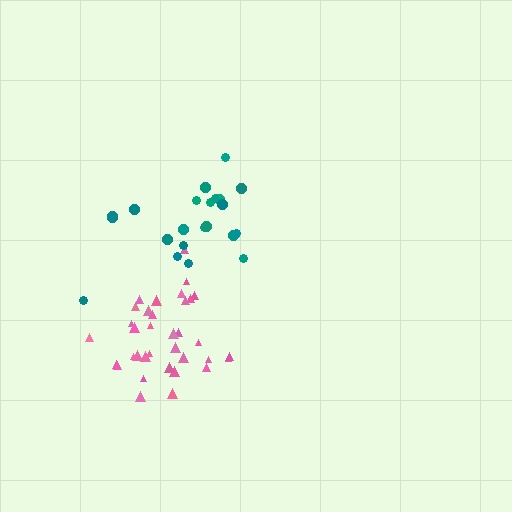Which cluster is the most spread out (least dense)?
Teal.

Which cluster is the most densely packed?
Pink.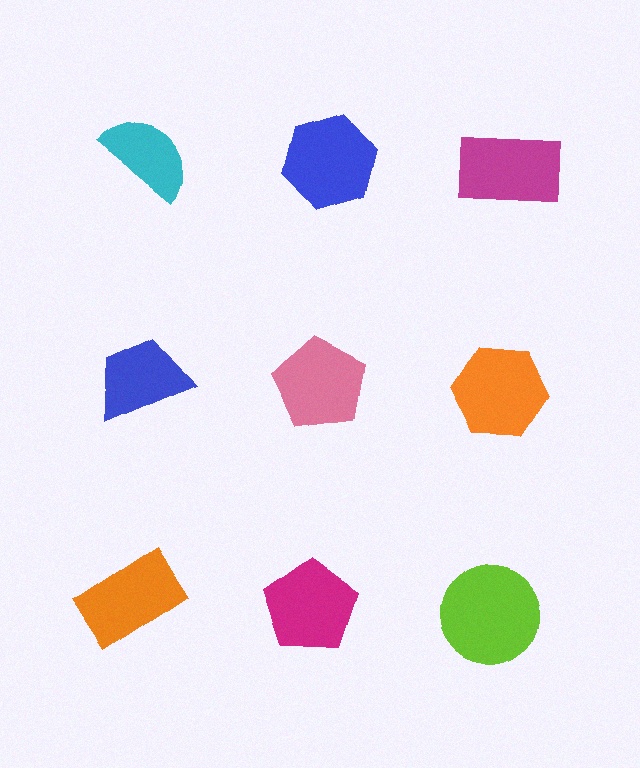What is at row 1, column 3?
A magenta rectangle.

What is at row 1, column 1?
A cyan semicircle.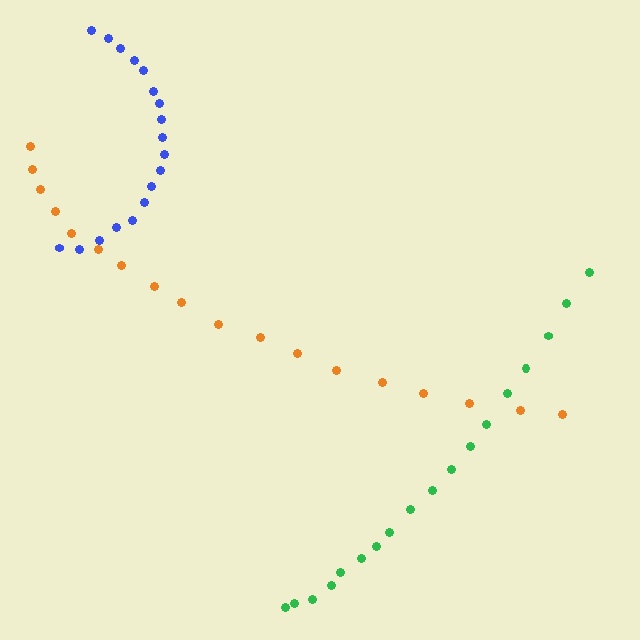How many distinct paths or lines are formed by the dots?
There are 3 distinct paths.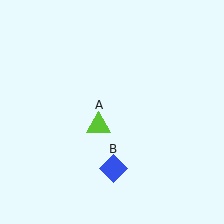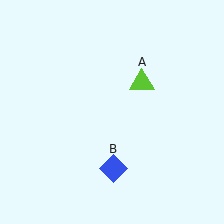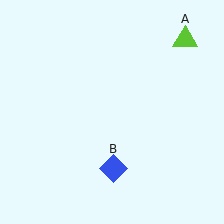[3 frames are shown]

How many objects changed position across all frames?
1 object changed position: lime triangle (object A).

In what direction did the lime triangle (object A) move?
The lime triangle (object A) moved up and to the right.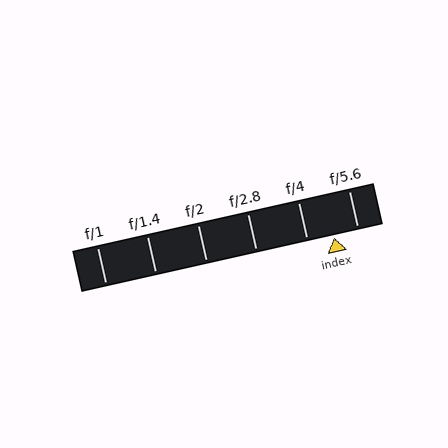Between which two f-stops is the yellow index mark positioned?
The index mark is between f/4 and f/5.6.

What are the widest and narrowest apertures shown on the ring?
The widest aperture shown is f/1 and the narrowest is f/5.6.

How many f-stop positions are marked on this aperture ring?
There are 6 f-stop positions marked.